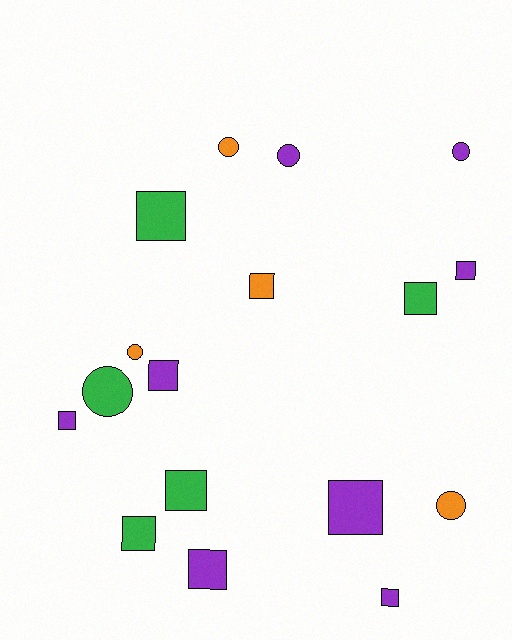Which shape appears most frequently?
Square, with 11 objects.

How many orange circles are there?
There are 3 orange circles.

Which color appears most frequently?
Purple, with 8 objects.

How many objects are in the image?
There are 17 objects.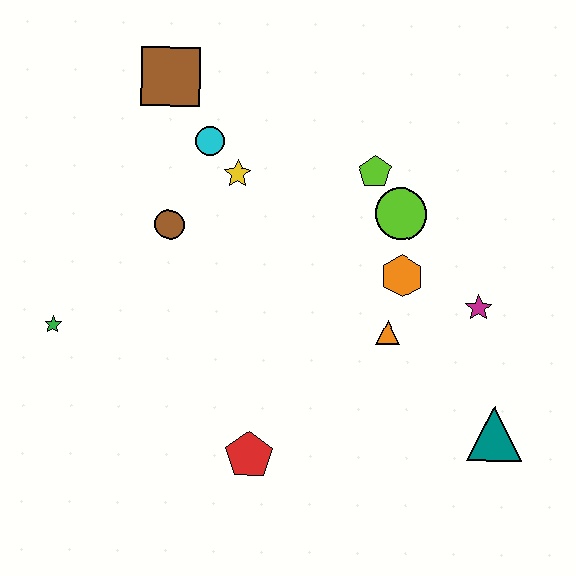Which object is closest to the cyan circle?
The yellow star is closest to the cyan circle.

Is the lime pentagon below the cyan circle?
Yes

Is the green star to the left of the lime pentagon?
Yes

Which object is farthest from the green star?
The teal triangle is farthest from the green star.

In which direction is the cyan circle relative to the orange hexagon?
The cyan circle is to the left of the orange hexagon.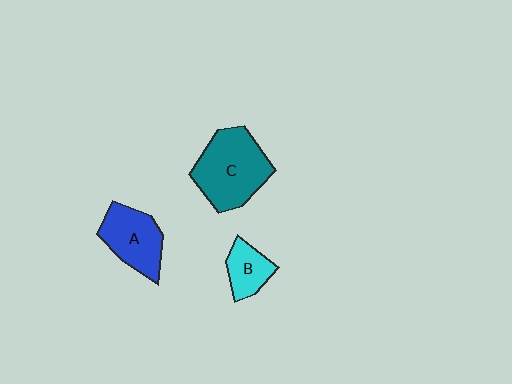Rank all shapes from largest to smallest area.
From largest to smallest: C (teal), A (blue), B (cyan).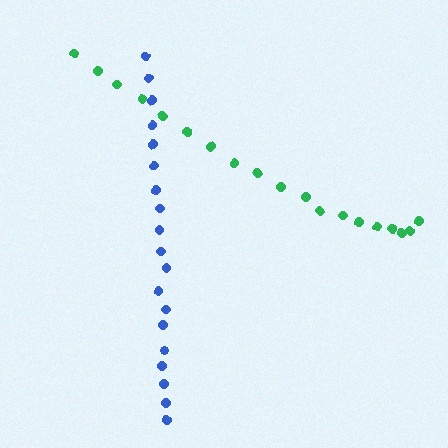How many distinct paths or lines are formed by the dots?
There are 2 distinct paths.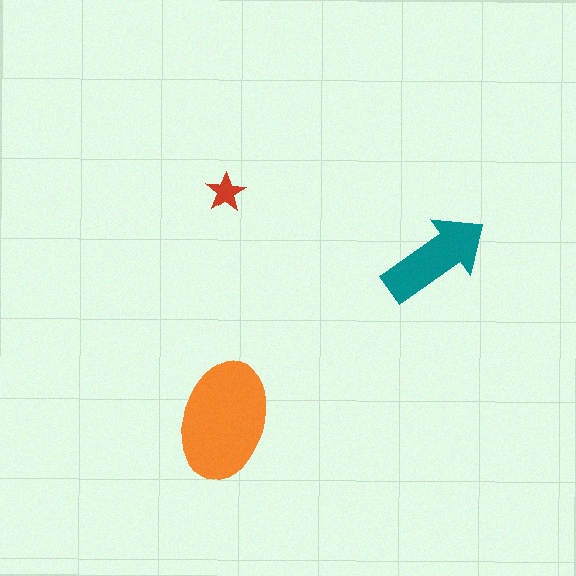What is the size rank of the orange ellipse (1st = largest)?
1st.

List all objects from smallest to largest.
The red star, the teal arrow, the orange ellipse.